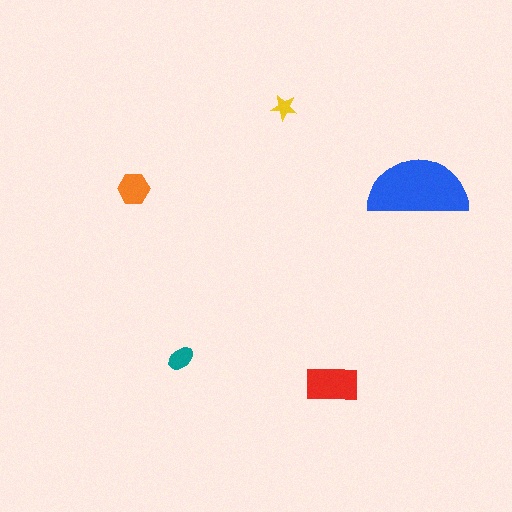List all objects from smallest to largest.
The yellow star, the teal ellipse, the orange hexagon, the red rectangle, the blue semicircle.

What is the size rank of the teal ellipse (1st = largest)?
4th.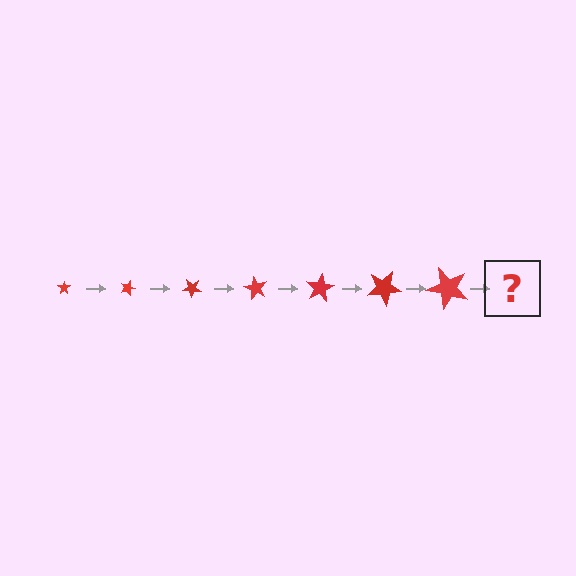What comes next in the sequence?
The next element should be a star, larger than the previous one and rotated 140 degrees from the start.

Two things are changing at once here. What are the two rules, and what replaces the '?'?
The two rules are that the star grows larger each step and it rotates 20 degrees each step. The '?' should be a star, larger than the previous one and rotated 140 degrees from the start.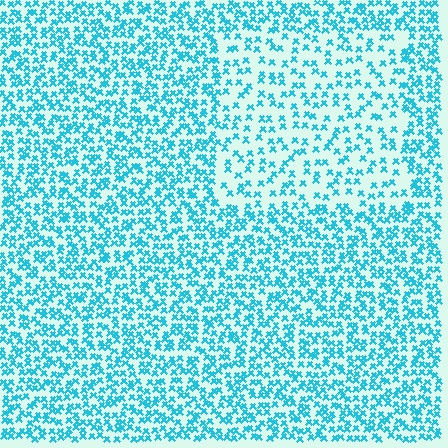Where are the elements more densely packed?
The elements are more densely packed outside the rectangle boundary.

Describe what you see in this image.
The image contains small cyan elements arranged at two different densities. A rectangle-shaped region is visible where the elements are less densely packed than the surrounding area.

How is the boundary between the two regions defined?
The boundary is defined by a change in element density (approximately 1.9x ratio). All elements are the same color, size, and shape.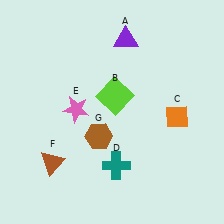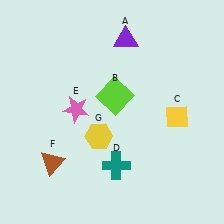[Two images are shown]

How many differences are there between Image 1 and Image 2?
There are 2 differences between the two images.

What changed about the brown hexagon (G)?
In Image 1, G is brown. In Image 2, it changed to yellow.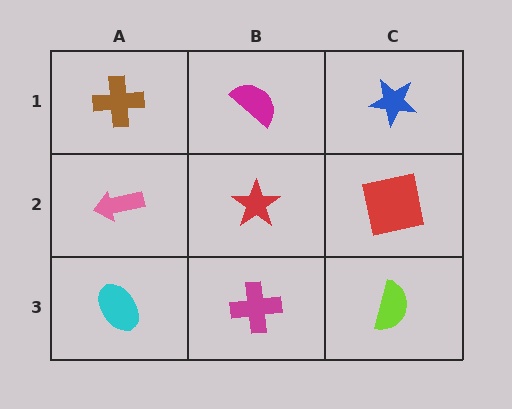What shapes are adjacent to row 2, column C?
A blue star (row 1, column C), a lime semicircle (row 3, column C), a red star (row 2, column B).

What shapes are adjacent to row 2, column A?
A brown cross (row 1, column A), a cyan ellipse (row 3, column A), a red star (row 2, column B).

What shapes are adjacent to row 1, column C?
A red square (row 2, column C), a magenta semicircle (row 1, column B).